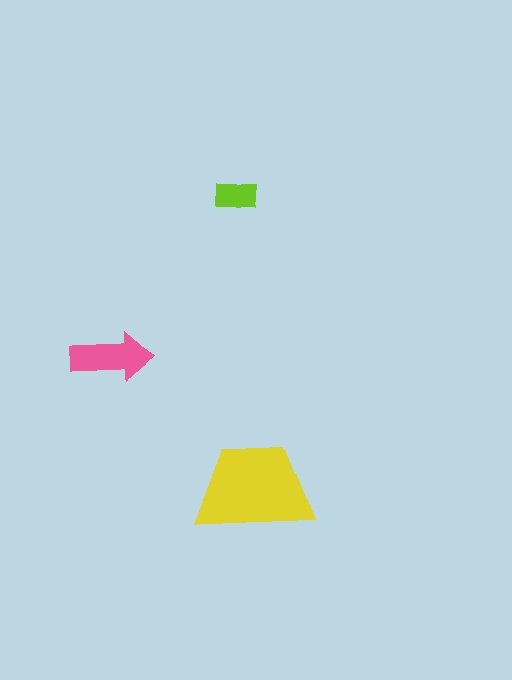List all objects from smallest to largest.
The lime rectangle, the pink arrow, the yellow trapezoid.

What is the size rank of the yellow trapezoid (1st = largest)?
1st.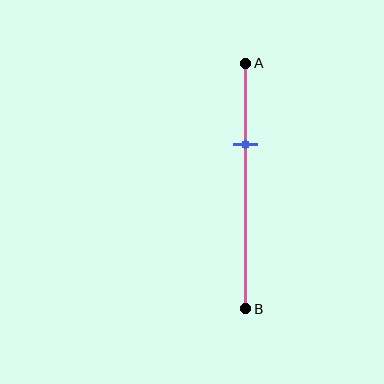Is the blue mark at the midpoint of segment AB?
No, the mark is at about 35% from A, not at the 50% midpoint.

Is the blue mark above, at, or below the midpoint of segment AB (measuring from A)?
The blue mark is above the midpoint of segment AB.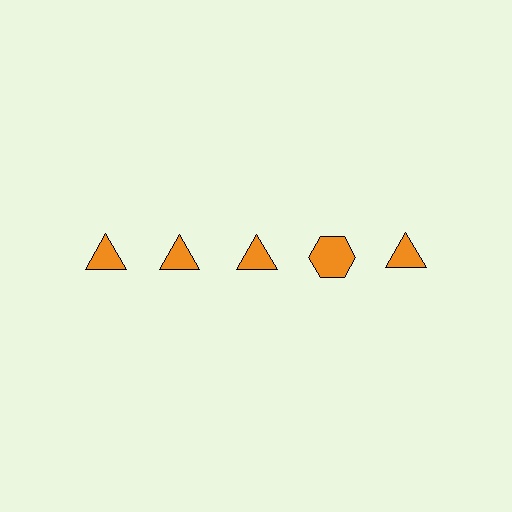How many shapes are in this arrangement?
There are 5 shapes arranged in a grid pattern.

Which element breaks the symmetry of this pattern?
The orange hexagon in the top row, second from right column breaks the symmetry. All other shapes are orange triangles.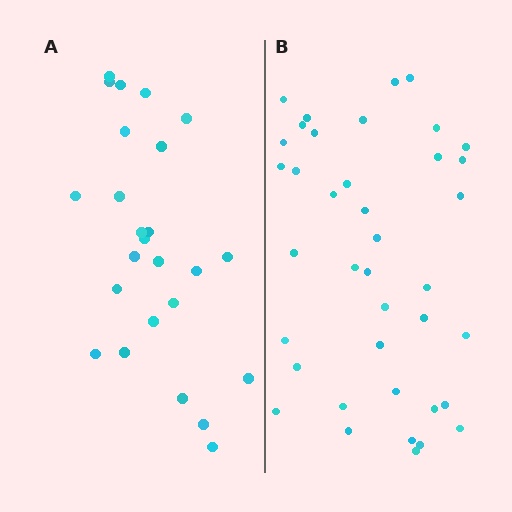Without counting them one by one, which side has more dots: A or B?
Region B (the right region) has more dots.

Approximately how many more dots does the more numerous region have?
Region B has approximately 15 more dots than region A.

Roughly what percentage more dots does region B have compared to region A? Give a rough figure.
About 55% more.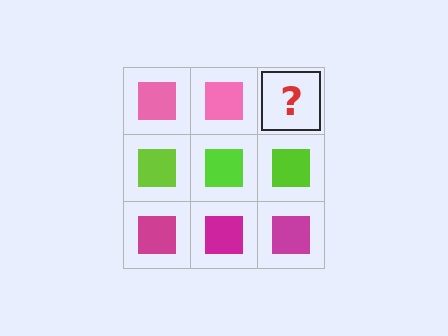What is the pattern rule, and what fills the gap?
The rule is that each row has a consistent color. The gap should be filled with a pink square.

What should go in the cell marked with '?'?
The missing cell should contain a pink square.